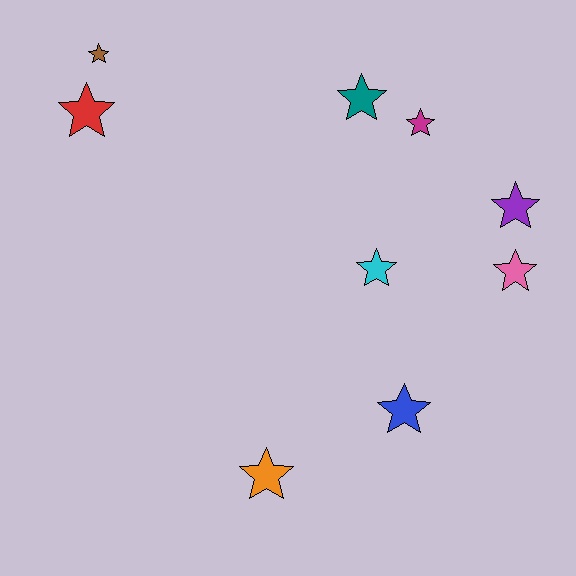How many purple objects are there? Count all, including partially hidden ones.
There is 1 purple object.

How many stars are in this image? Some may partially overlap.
There are 9 stars.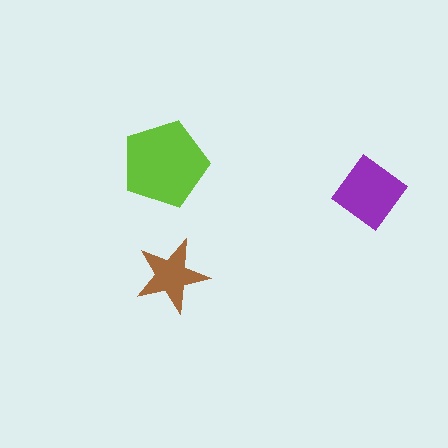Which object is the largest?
The lime pentagon.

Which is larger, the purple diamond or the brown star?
The purple diamond.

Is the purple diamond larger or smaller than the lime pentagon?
Smaller.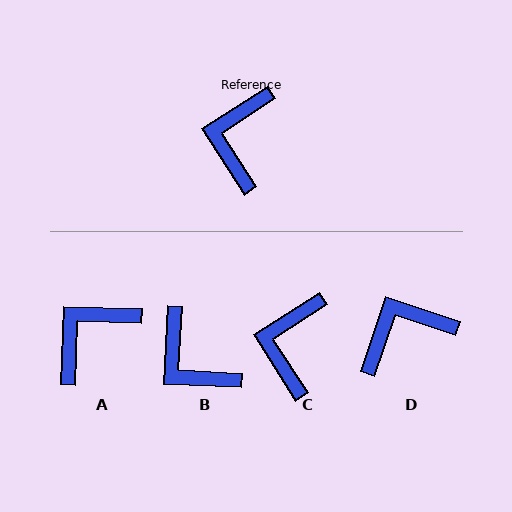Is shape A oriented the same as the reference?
No, it is off by about 35 degrees.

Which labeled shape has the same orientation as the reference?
C.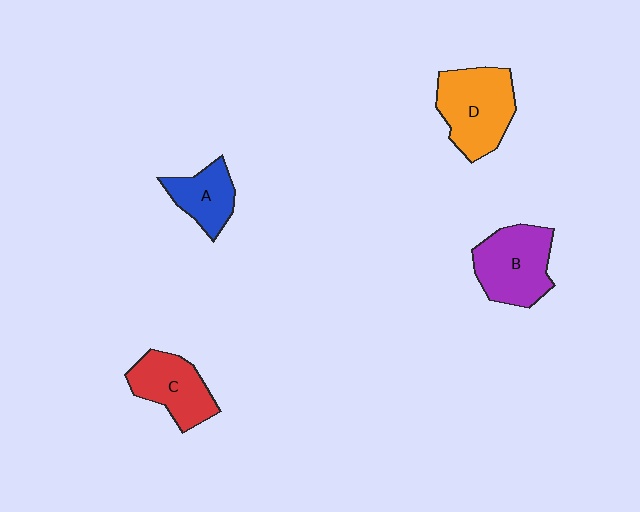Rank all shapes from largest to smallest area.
From largest to smallest: D (orange), B (purple), C (red), A (blue).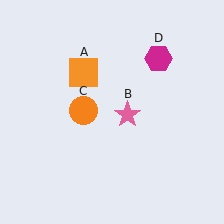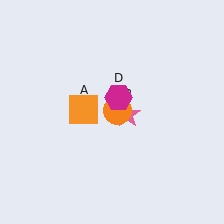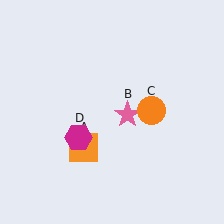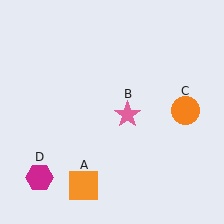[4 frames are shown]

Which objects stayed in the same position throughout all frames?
Pink star (object B) remained stationary.